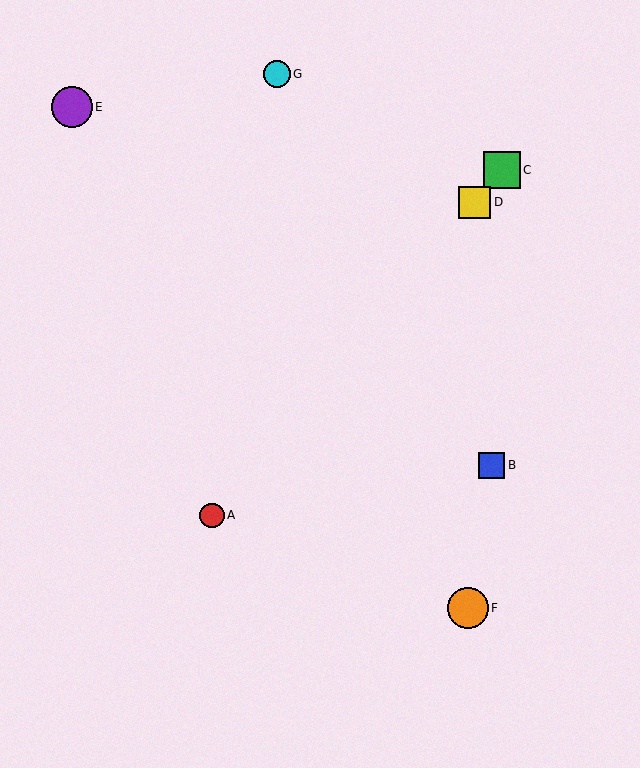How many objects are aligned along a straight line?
3 objects (A, C, D) are aligned along a straight line.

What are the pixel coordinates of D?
Object D is at (475, 202).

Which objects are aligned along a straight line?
Objects A, C, D are aligned along a straight line.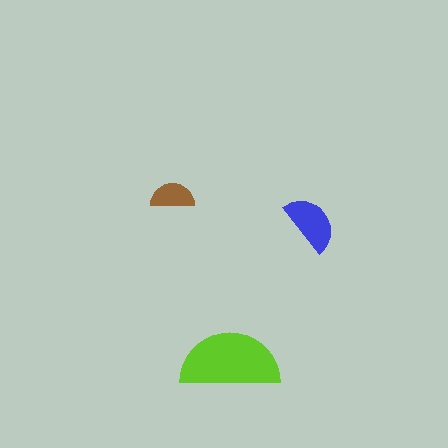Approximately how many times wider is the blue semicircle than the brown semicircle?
About 1.5 times wider.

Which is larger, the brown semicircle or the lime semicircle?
The lime one.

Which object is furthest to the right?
The blue semicircle is rightmost.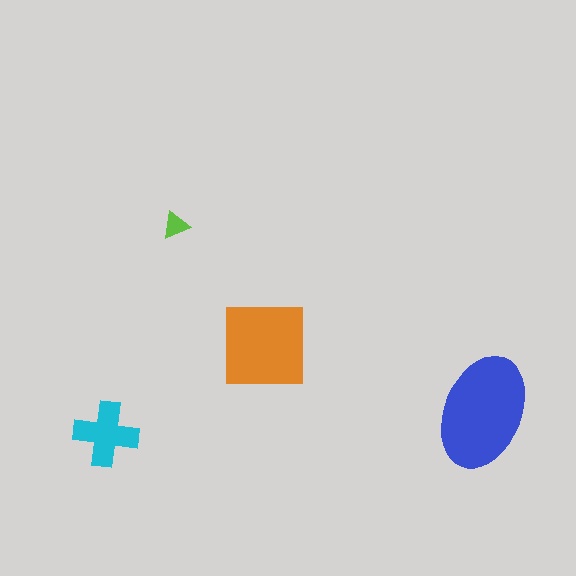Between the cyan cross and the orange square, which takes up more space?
The orange square.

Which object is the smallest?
The lime triangle.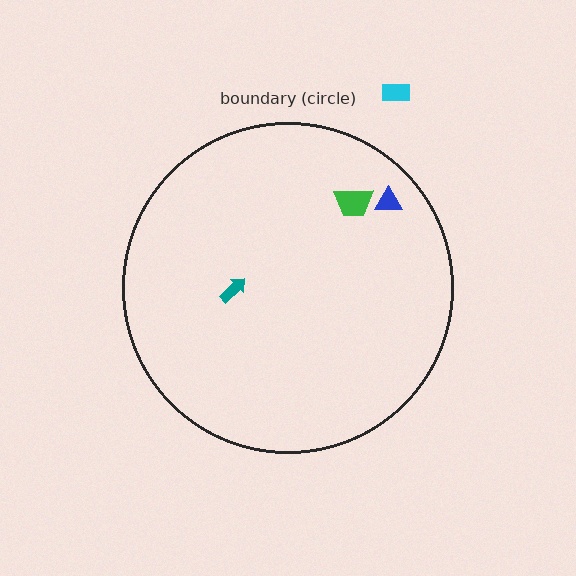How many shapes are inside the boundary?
3 inside, 1 outside.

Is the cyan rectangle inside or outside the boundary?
Outside.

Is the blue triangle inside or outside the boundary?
Inside.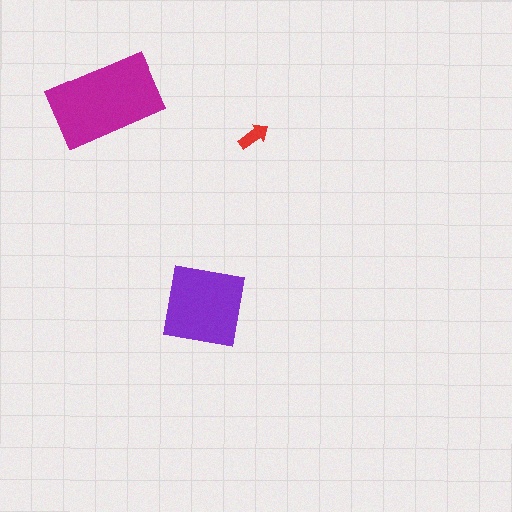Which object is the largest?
The magenta rectangle.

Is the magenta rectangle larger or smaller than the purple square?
Larger.